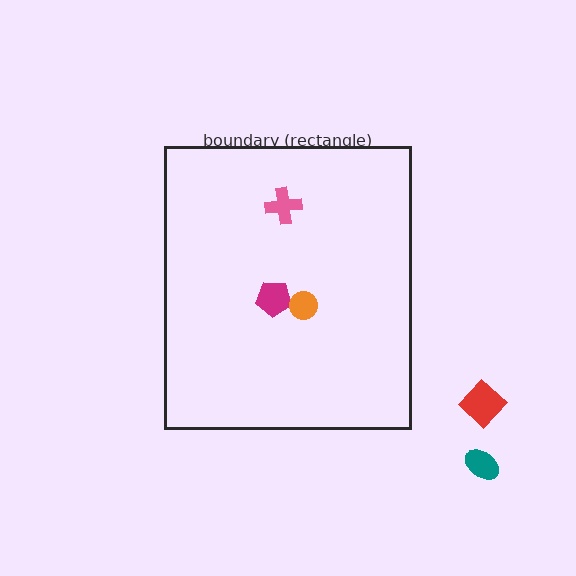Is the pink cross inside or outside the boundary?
Inside.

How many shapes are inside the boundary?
3 inside, 2 outside.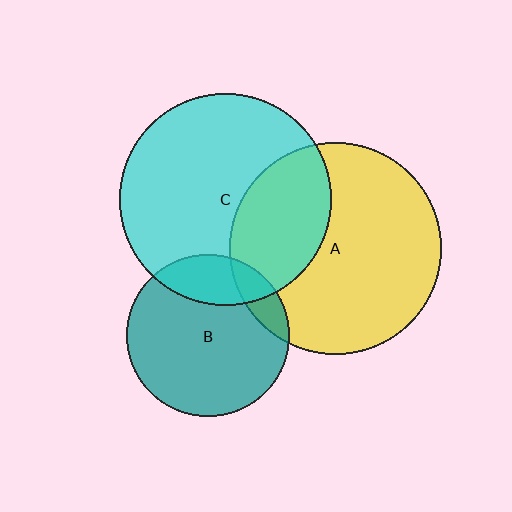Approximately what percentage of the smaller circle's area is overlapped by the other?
Approximately 20%.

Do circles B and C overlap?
Yes.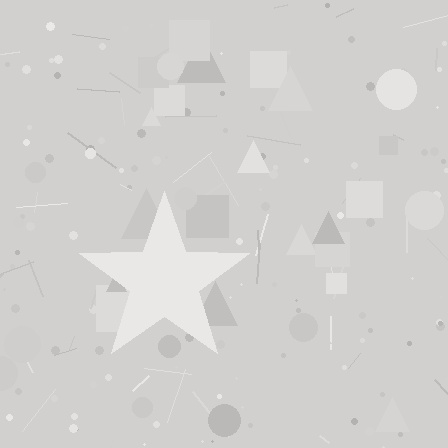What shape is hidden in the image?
A star is hidden in the image.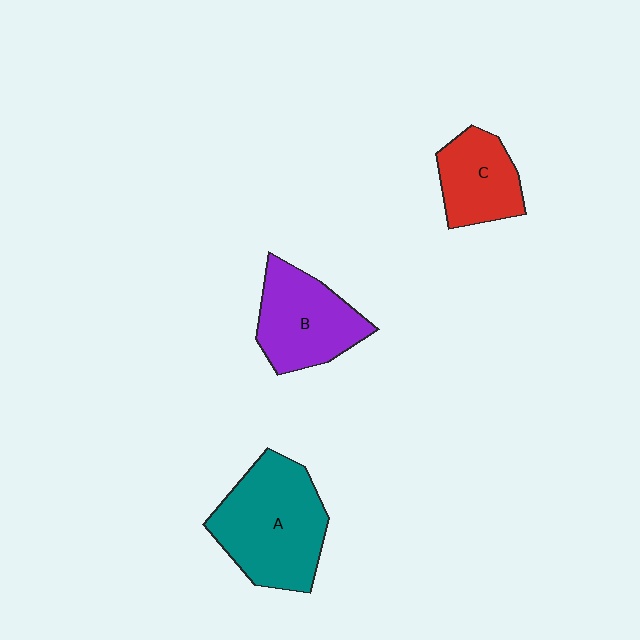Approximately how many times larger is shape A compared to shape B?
Approximately 1.3 times.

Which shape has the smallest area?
Shape C (red).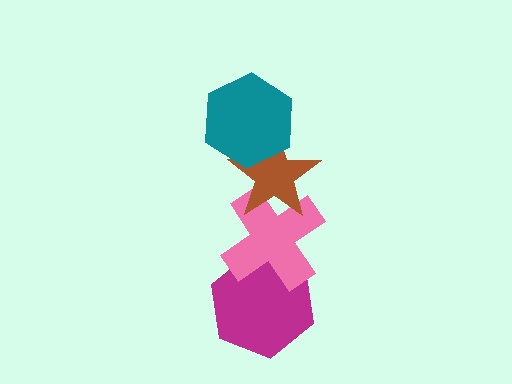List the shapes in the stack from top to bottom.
From top to bottom: the teal hexagon, the brown star, the pink cross, the magenta hexagon.